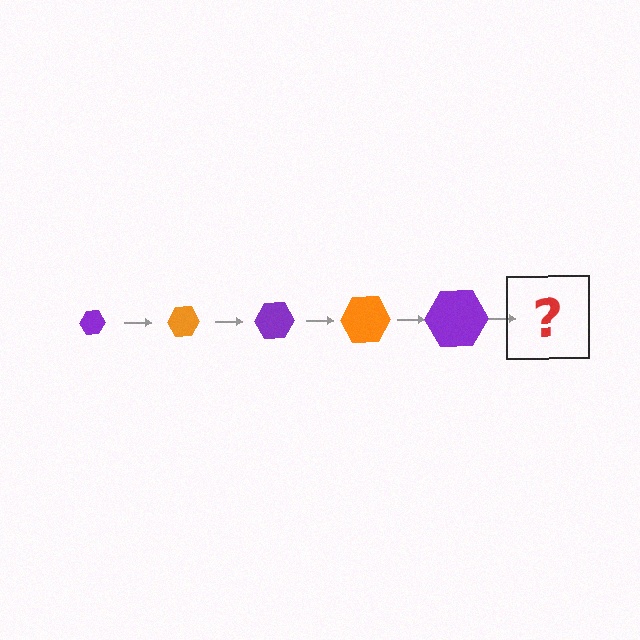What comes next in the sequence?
The next element should be an orange hexagon, larger than the previous one.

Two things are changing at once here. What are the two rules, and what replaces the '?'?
The two rules are that the hexagon grows larger each step and the color cycles through purple and orange. The '?' should be an orange hexagon, larger than the previous one.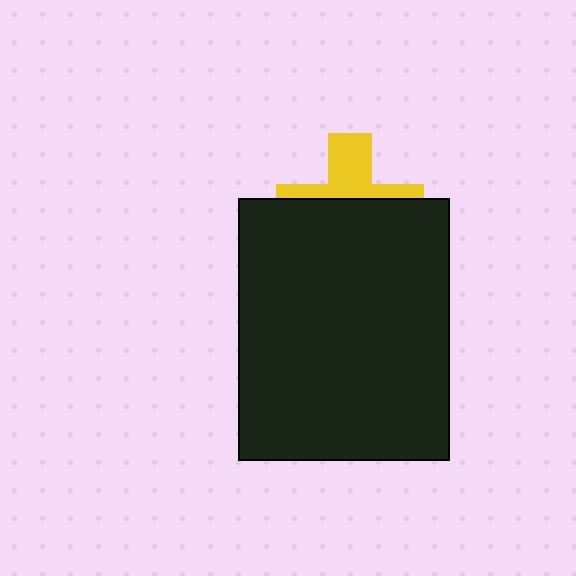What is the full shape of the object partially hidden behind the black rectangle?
The partially hidden object is a yellow cross.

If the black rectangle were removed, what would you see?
You would see the complete yellow cross.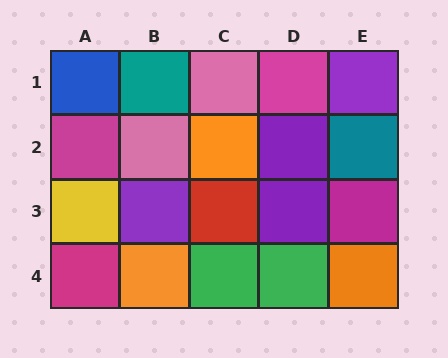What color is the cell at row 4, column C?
Green.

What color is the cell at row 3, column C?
Red.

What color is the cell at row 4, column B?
Orange.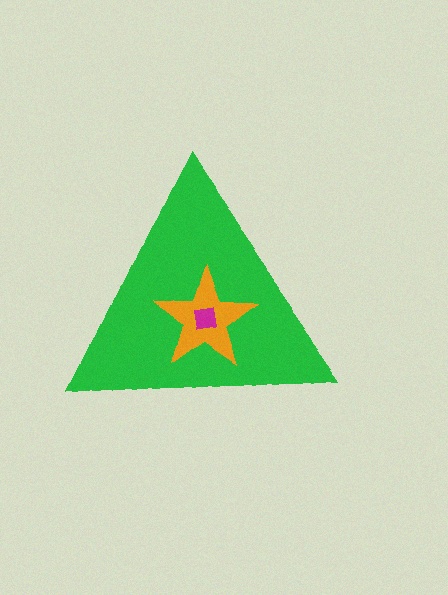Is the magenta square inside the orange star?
Yes.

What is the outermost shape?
The green triangle.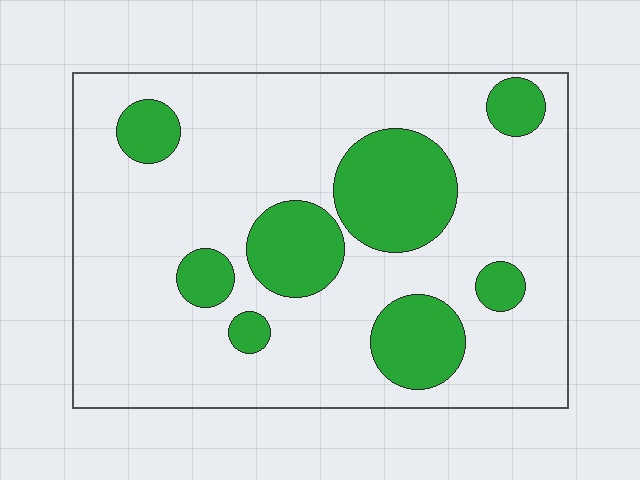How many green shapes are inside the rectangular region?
8.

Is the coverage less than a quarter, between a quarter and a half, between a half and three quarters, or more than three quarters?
Less than a quarter.